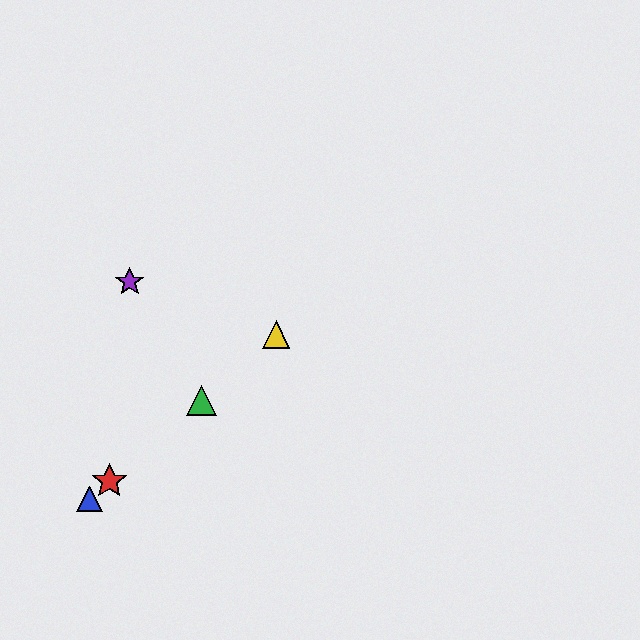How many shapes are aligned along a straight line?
4 shapes (the red star, the blue triangle, the green triangle, the yellow triangle) are aligned along a straight line.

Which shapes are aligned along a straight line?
The red star, the blue triangle, the green triangle, the yellow triangle are aligned along a straight line.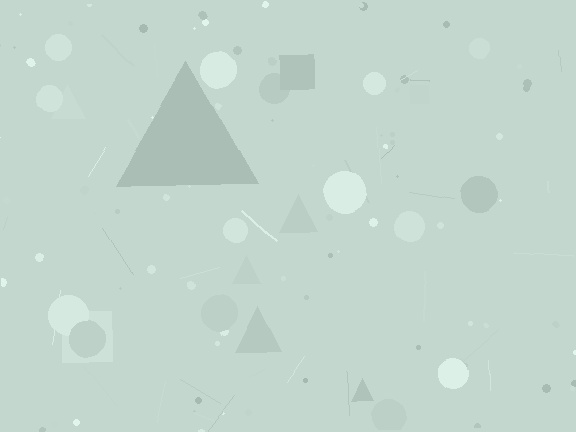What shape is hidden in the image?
A triangle is hidden in the image.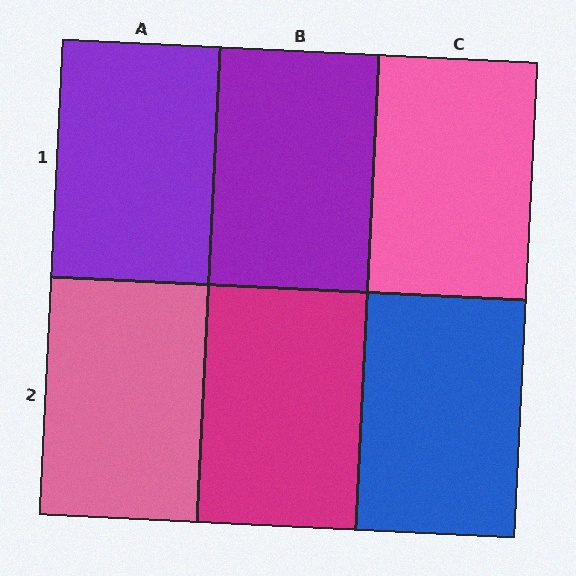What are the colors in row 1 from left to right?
Purple, purple, pink.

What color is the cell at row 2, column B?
Magenta.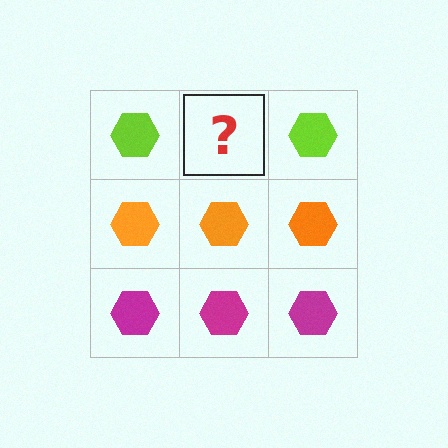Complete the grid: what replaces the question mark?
The question mark should be replaced with a lime hexagon.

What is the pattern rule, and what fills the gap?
The rule is that each row has a consistent color. The gap should be filled with a lime hexagon.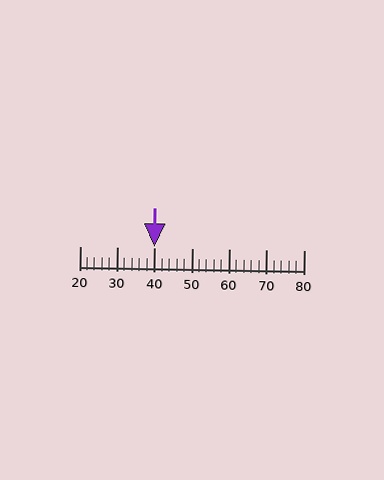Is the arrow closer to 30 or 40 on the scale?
The arrow is closer to 40.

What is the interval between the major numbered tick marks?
The major tick marks are spaced 10 units apart.